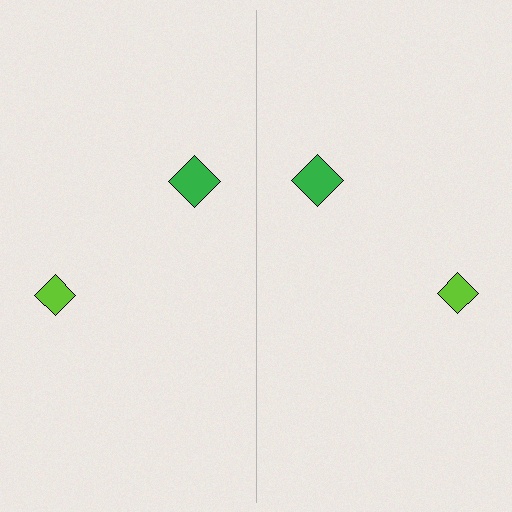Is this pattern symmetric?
Yes, this pattern has bilateral (reflection) symmetry.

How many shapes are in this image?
There are 4 shapes in this image.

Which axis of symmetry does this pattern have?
The pattern has a vertical axis of symmetry running through the center of the image.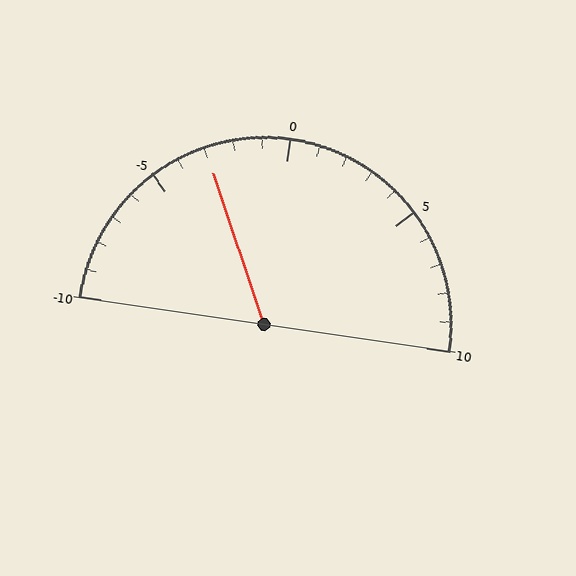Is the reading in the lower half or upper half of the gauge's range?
The reading is in the lower half of the range (-10 to 10).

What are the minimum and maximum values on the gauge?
The gauge ranges from -10 to 10.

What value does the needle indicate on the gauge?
The needle indicates approximately -3.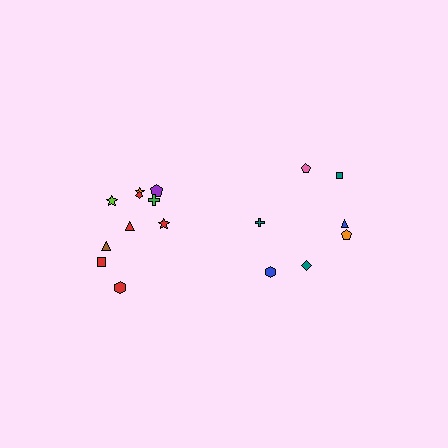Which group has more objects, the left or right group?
The left group.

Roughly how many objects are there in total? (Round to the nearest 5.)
Roughly 15 objects in total.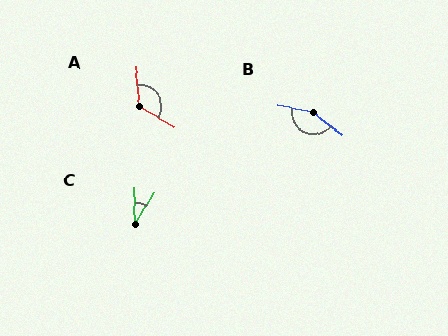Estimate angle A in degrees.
Approximately 125 degrees.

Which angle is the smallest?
C, at approximately 34 degrees.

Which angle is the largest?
B, at approximately 151 degrees.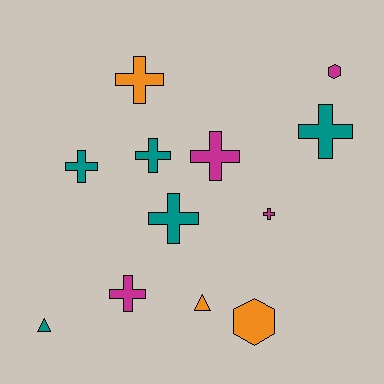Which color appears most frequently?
Teal, with 5 objects.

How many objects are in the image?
There are 12 objects.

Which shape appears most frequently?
Cross, with 8 objects.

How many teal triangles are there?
There is 1 teal triangle.